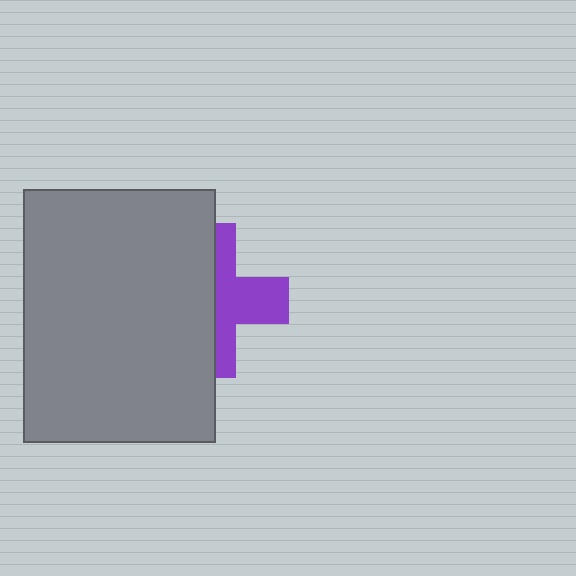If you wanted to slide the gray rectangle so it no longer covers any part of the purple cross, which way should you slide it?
Slide it left — that is the most direct way to separate the two shapes.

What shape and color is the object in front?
The object in front is a gray rectangle.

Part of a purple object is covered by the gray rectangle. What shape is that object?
It is a cross.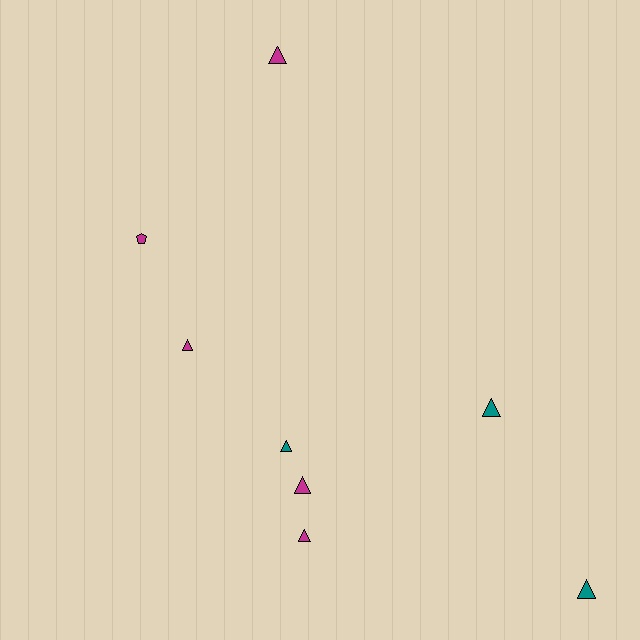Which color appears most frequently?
Magenta, with 5 objects.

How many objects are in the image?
There are 8 objects.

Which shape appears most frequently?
Triangle, with 7 objects.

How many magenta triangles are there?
There are 4 magenta triangles.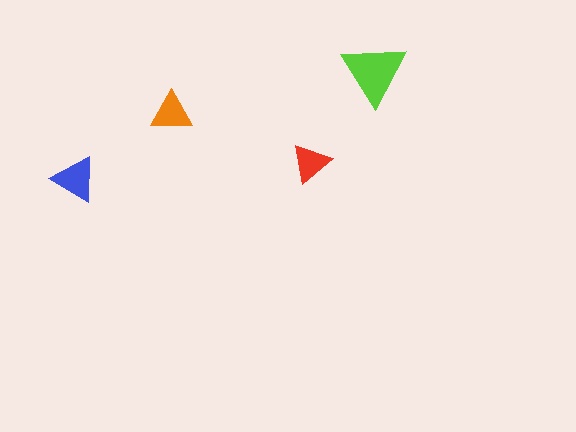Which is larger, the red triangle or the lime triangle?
The lime one.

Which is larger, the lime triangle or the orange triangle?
The lime one.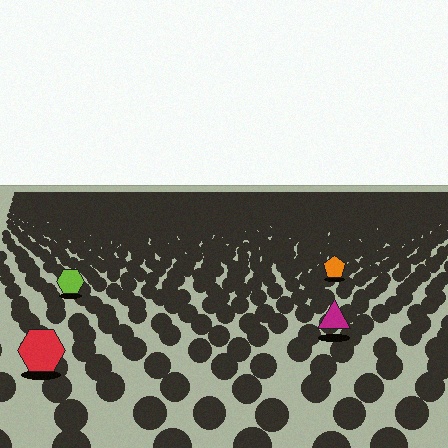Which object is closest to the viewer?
The red hexagon is closest. The texture marks near it are larger and more spread out.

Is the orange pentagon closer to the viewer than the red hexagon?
No. The red hexagon is closer — you can tell from the texture gradient: the ground texture is coarser near it.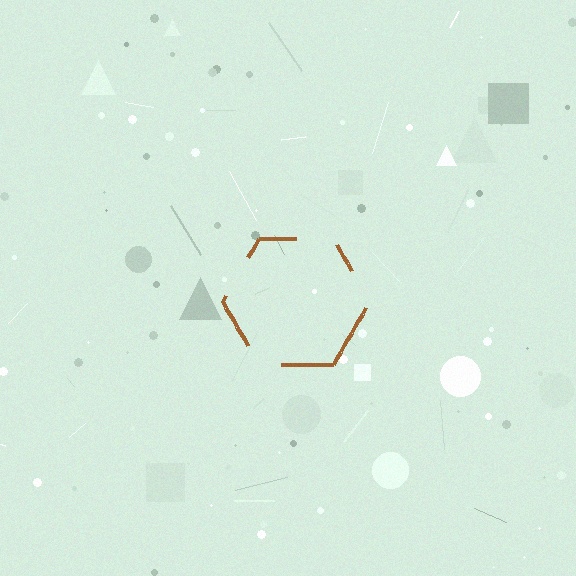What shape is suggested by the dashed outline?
The dashed outline suggests a hexagon.